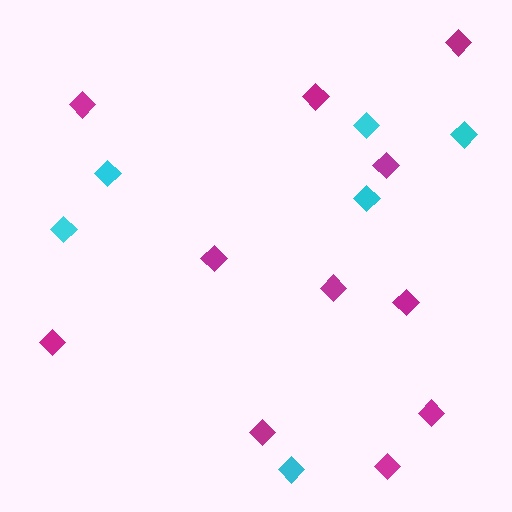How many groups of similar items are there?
There are 2 groups: one group of magenta diamonds (11) and one group of cyan diamonds (6).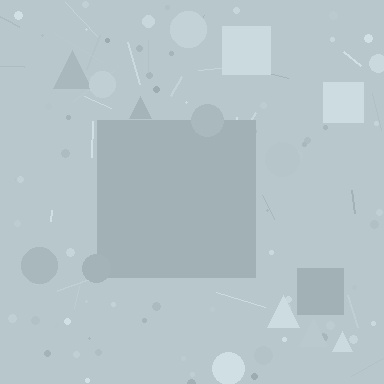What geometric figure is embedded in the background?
A square is embedded in the background.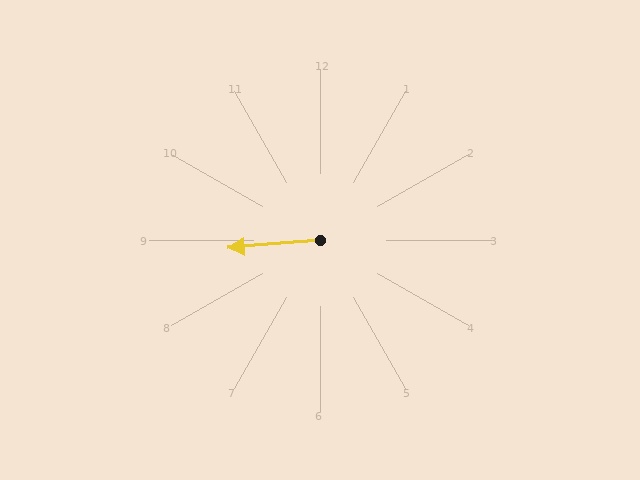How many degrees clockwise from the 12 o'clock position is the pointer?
Approximately 265 degrees.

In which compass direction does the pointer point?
West.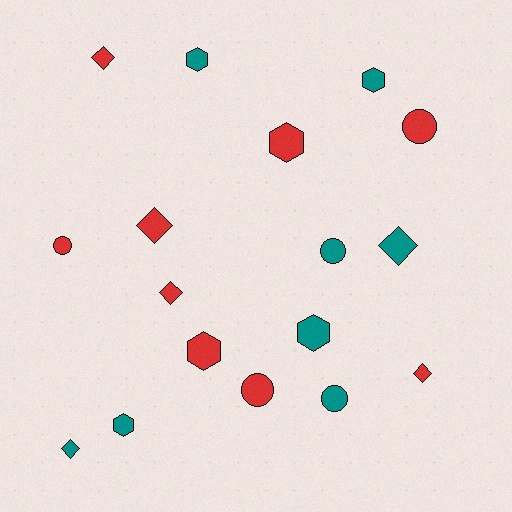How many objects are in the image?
There are 17 objects.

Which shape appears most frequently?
Diamond, with 6 objects.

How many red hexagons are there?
There are 2 red hexagons.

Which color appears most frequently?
Red, with 9 objects.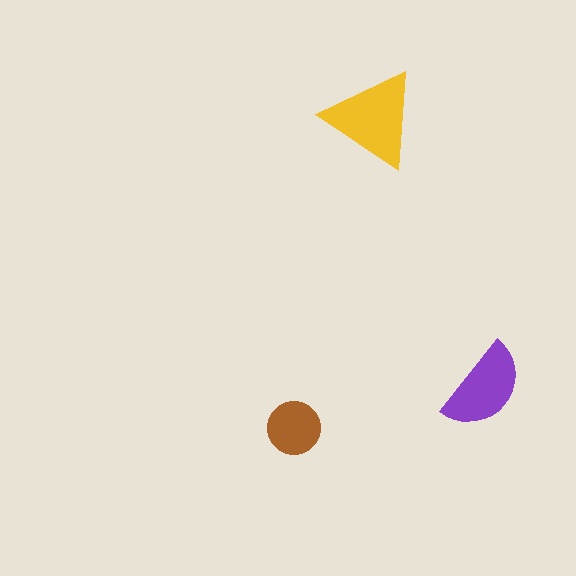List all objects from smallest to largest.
The brown circle, the purple semicircle, the yellow triangle.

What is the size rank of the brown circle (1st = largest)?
3rd.